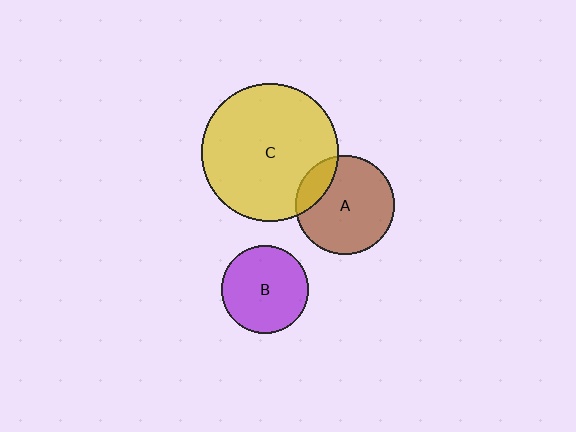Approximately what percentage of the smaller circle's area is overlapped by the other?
Approximately 20%.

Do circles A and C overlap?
Yes.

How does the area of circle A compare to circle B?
Approximately 1.3 times.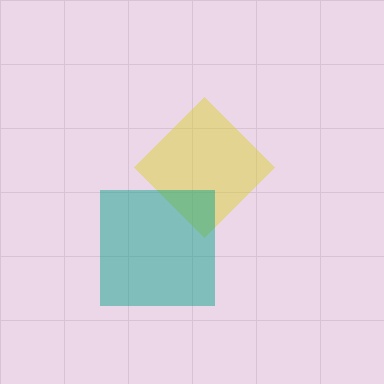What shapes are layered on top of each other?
The layered shapes are: a yellow diamond, a teal square.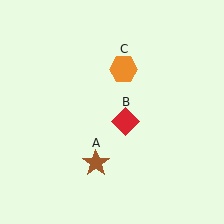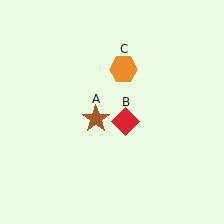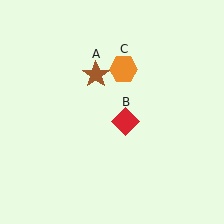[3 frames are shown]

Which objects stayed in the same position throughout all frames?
Red diamond (object B) and orange hexagon (object C) remained stationary.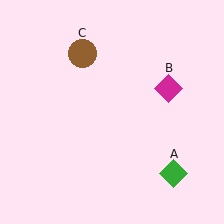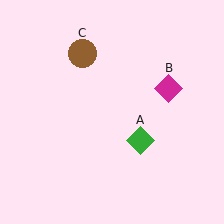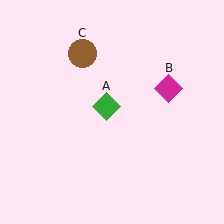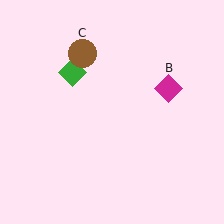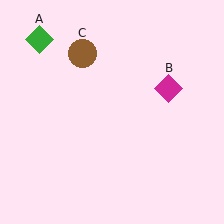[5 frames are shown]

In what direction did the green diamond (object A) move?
The green diamond (object A) moved up and to the left.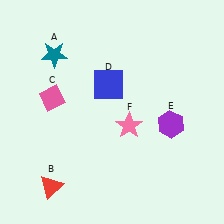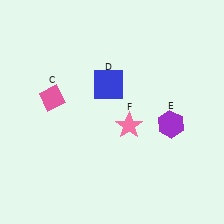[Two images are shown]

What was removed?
The red triangle (B), the teal star (A) were removed in Image 2.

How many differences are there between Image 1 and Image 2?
There are 2 differences between the two images.